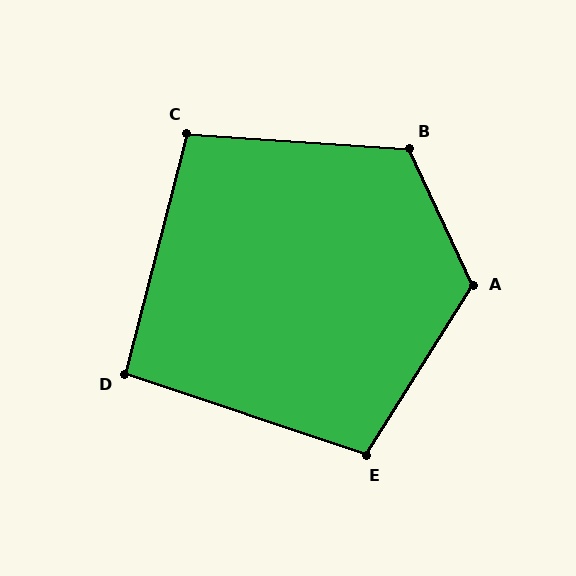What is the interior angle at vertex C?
Approximately 101 degrees (obtuse).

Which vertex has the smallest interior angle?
D, at approximately 94 degrees.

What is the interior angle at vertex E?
Approximately 104 degrees (obtuse).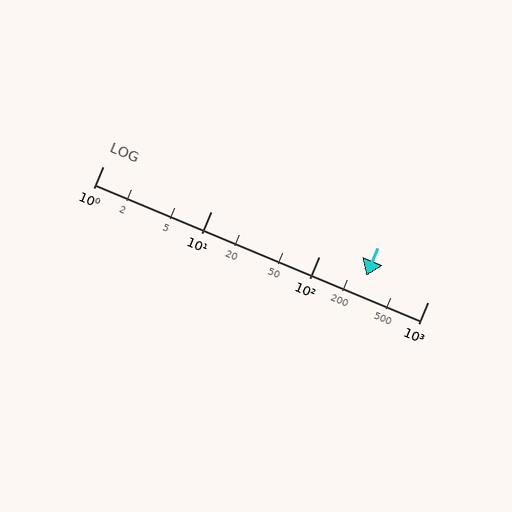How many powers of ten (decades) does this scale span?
The scale spans 3 decades, from 1 to 1000.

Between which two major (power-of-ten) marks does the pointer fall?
The pointer is between 100 and 1000.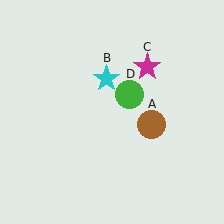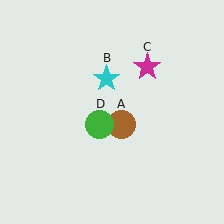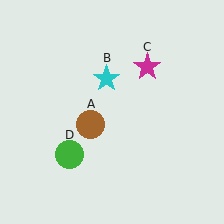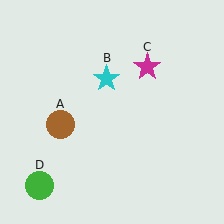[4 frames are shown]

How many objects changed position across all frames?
2 objects changed position: brown circle (object A), green circle (object D).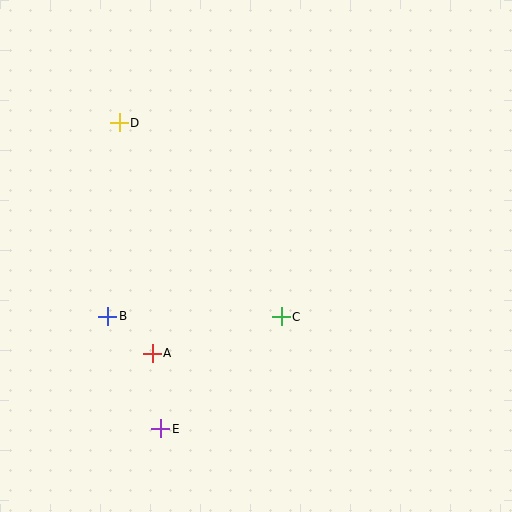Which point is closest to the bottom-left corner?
Point E is closest to the bottom-left corner.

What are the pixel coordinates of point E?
Point E is at (161, 429).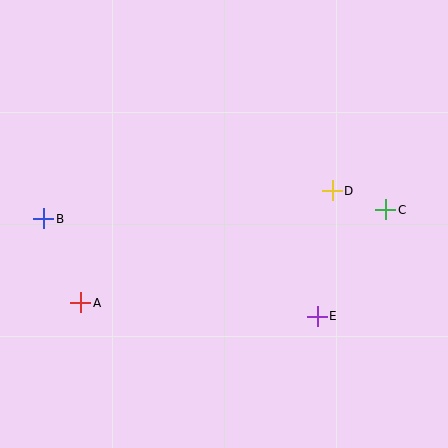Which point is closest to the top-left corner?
Point B is closest to the top-left corner.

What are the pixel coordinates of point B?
Point B is at (44, 219).